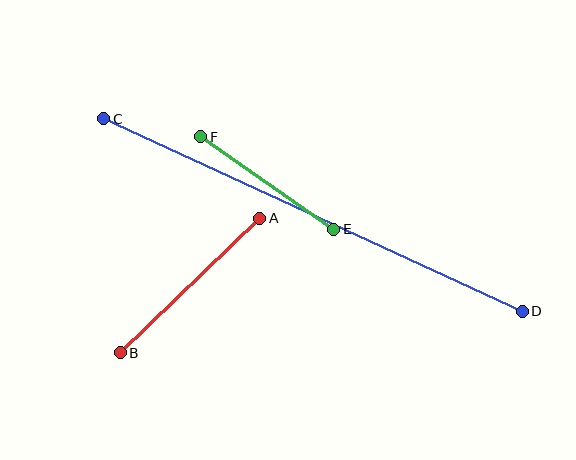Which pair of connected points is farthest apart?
Points C and D are farthest apart.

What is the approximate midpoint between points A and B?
The midpoint is at approximately (190, 286) pixels.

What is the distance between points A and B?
The distance is approximately 194 pixels.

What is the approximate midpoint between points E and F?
The midpoint is at approximately (267, 183) pixels.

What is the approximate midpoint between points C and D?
The midpoint is at approximately (313, 215) pixels.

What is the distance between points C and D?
The distance is approximately 461 pixels.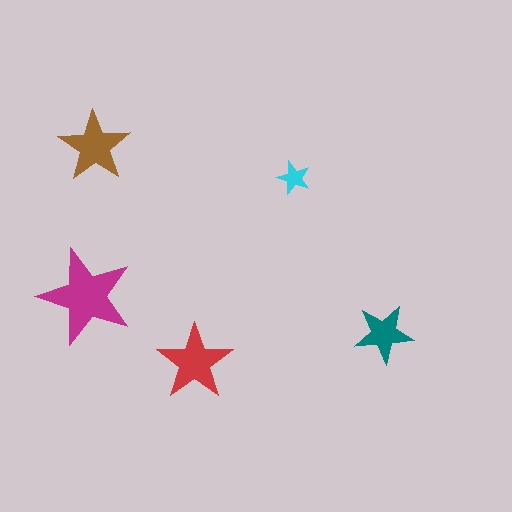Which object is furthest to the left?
The magenta star is leftmost.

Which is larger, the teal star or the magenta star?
The magenta one.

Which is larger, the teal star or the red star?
The red one.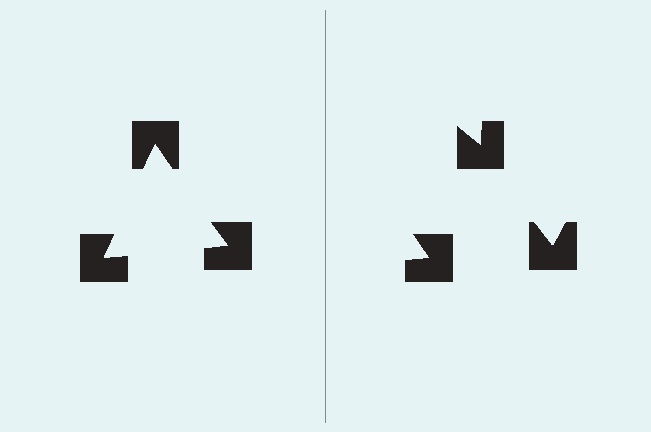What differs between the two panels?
The notched squares are positioned identically on both sides; only the wedge orientations differ. On the left they align to a triangle; on the right they are misaligned.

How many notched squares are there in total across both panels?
6 — 3 on each side.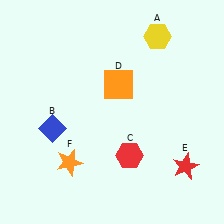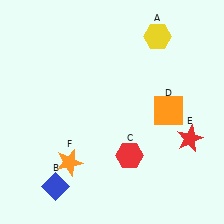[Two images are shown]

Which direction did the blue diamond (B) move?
The blue diamond (B) moved down.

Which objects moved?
The objects that moved are: the blue diamond (B), the orange square (D), the red star (E).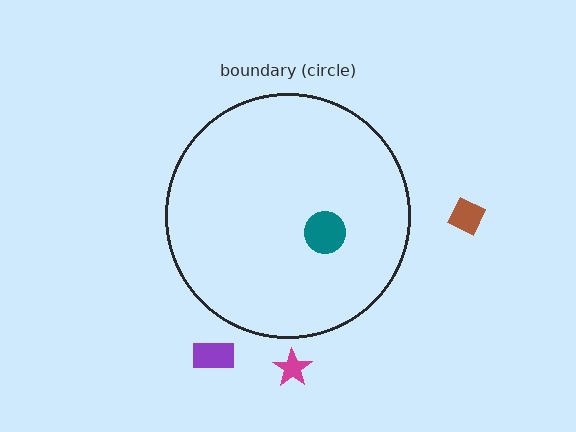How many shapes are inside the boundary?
1 inside, 3 outside.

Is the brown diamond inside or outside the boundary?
Outside.